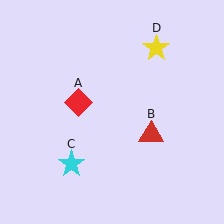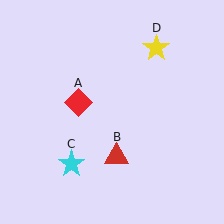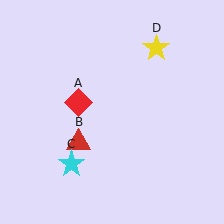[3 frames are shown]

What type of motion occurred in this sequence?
The red triangle (object B) rotated clockwise around the center of the scene.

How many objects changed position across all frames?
1 object changed position: red triangle (object B).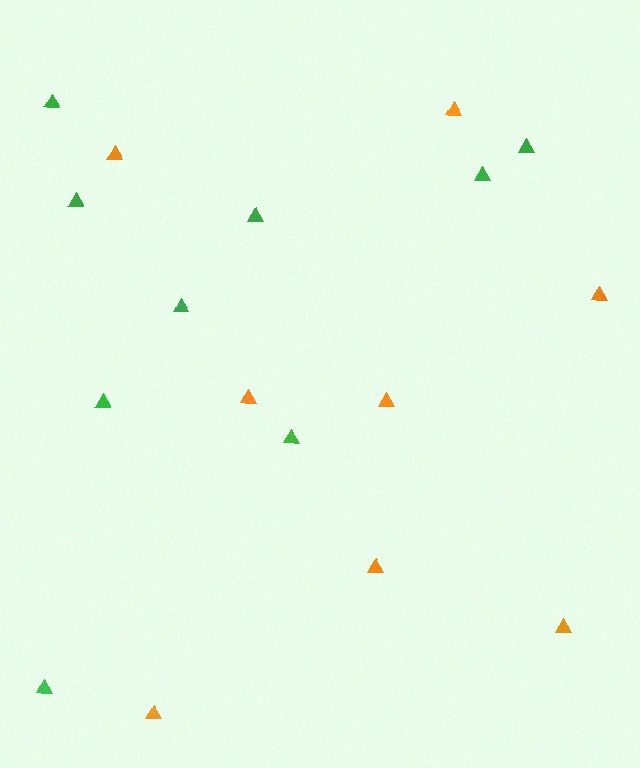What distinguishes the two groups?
There are 2 groups: one group of orange triangles (8) and one group of green triangles (9).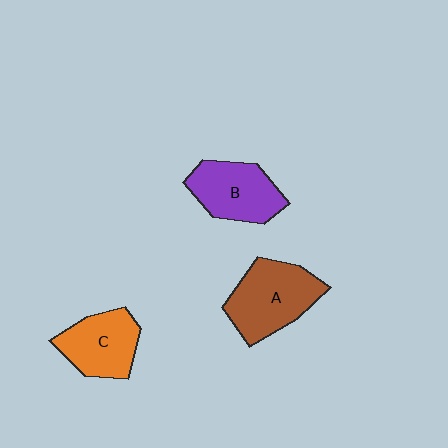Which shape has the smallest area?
Shape C (orange).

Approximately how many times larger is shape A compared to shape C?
Approximately 1.3 times.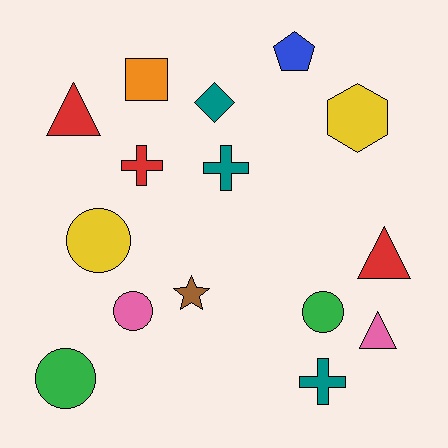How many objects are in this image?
There are 15 objects.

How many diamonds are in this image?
There is 1 diamond.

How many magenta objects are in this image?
There are no magenta objects.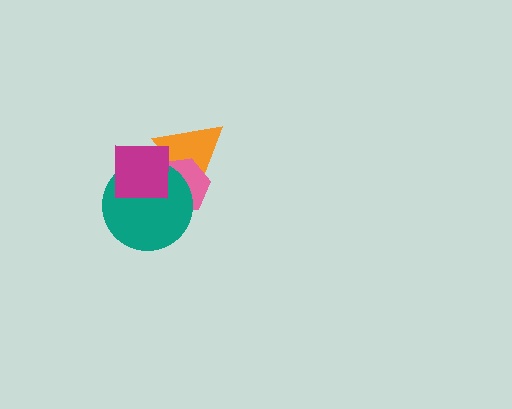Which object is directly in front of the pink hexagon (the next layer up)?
The teal circle is directly in front of the pink hexagon.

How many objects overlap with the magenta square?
3 objects overlap with the magenta square.